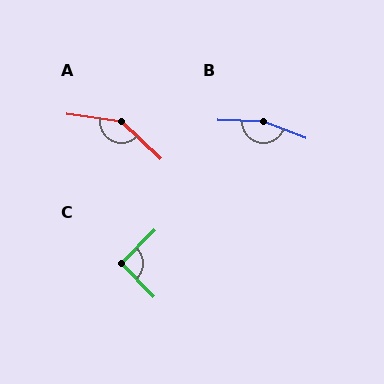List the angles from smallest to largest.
C (91°), A (145°), B (160°).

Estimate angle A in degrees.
Approximately 145 degrees.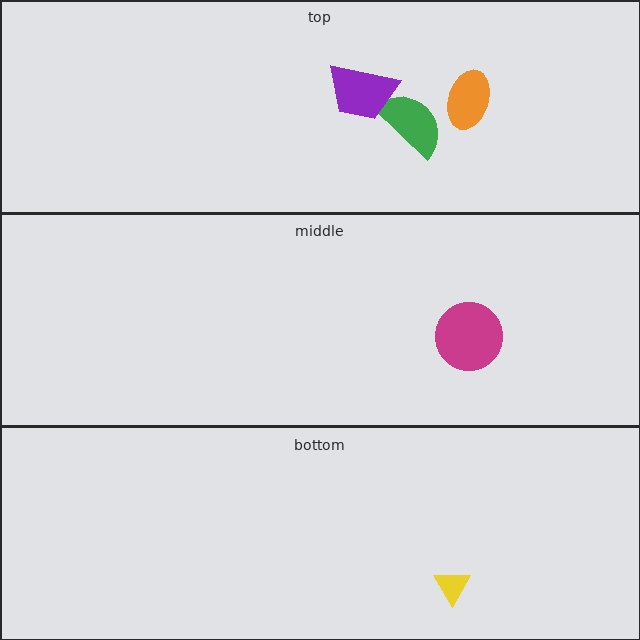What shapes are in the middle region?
The magenta circle.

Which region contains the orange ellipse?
The top region.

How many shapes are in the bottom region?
1.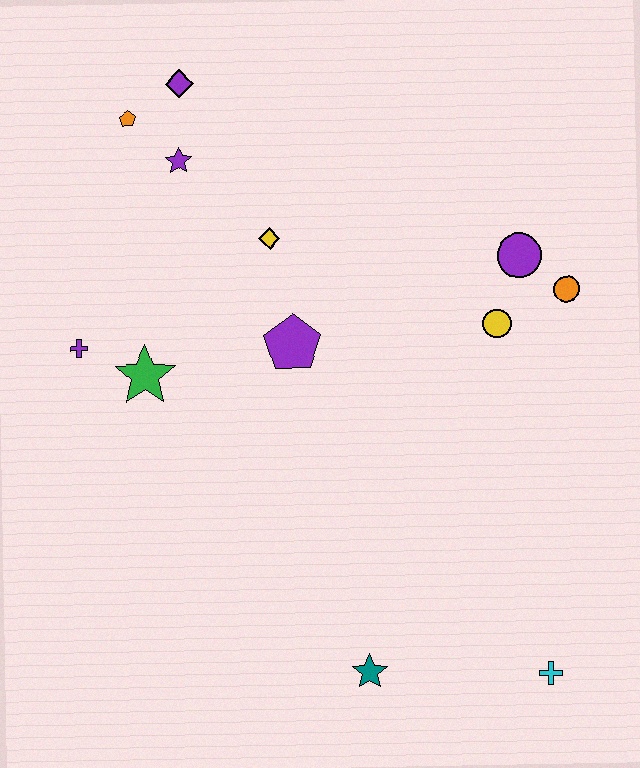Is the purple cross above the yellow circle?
No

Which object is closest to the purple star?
The orange pentagon is closest to the purple star.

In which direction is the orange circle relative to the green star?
The orange circle is to the right of the green star.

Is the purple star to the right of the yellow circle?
No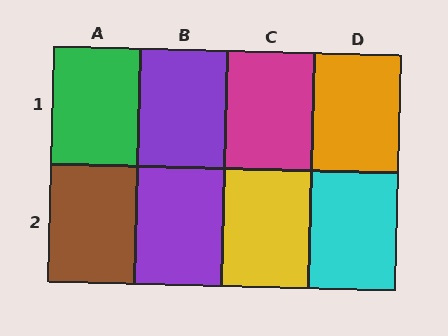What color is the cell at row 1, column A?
Green.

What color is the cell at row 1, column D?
Orange.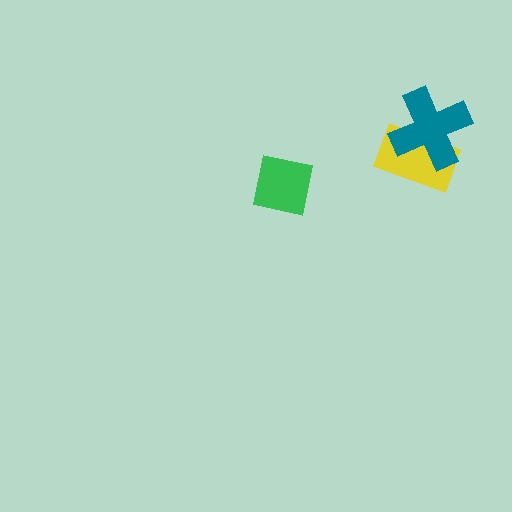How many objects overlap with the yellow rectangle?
1 object overlaps with the yellow rectangle.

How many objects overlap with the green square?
0 objects overlap with the green square.